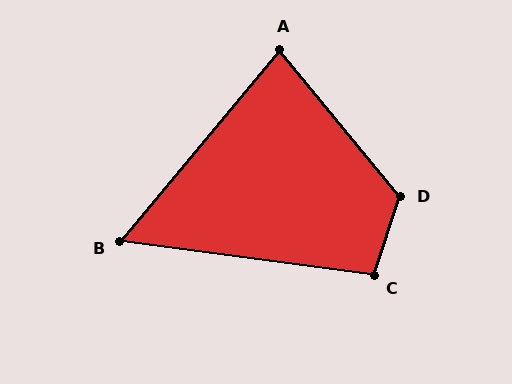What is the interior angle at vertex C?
Approximately 101 degrees (obtuse).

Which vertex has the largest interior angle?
D, at approximately 122 degrees.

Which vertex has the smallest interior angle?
B, at approximately 58 degrees.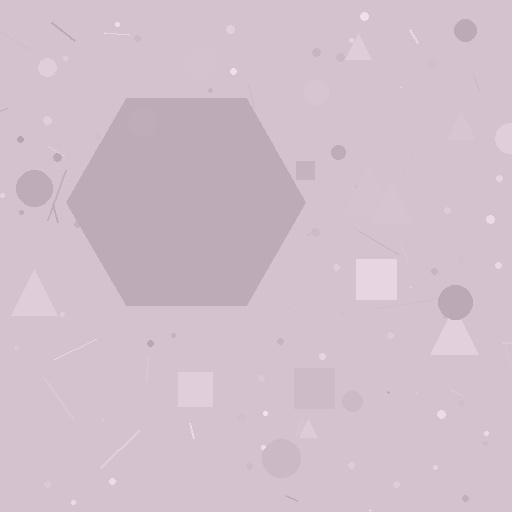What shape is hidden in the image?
A hexagon is hidden in the image.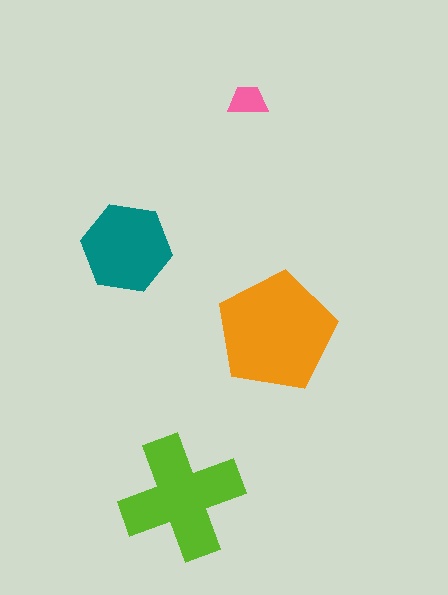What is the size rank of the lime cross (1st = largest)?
2nd.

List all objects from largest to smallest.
The orange pentagon, the lime cross, the teal hexagon, the pink trapezoid.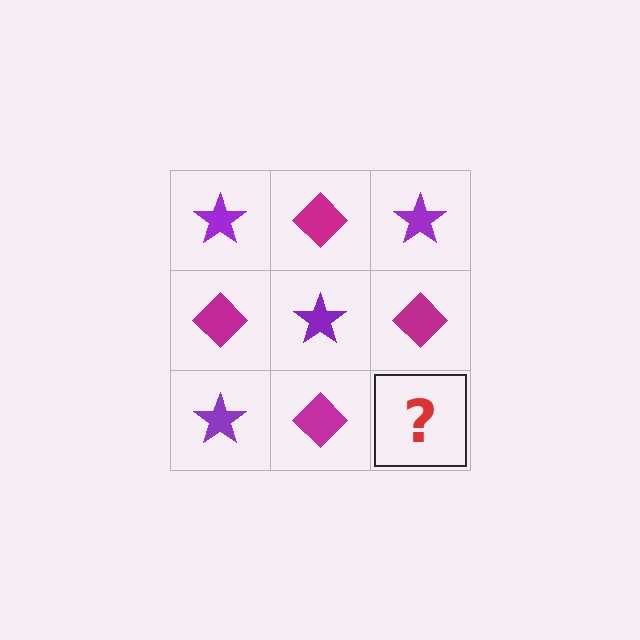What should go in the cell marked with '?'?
The missing cell should contain a purple star.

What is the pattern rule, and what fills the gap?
The rule is that it alternates purple star and magenta diamond in a checkerboard pattern. The gap should be filled with a purple star.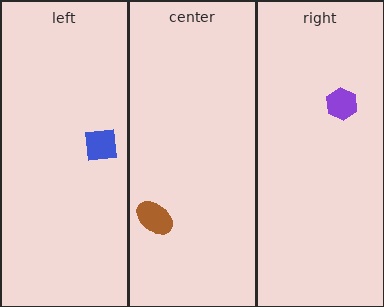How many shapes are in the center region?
1.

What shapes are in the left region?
The blue square.